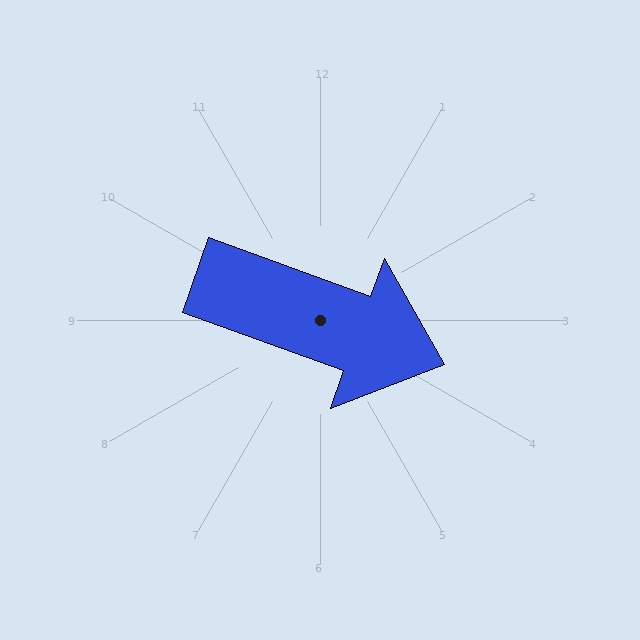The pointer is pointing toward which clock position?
Roughly 4 o'clock.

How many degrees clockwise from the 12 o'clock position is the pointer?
Approximately 110 degrees.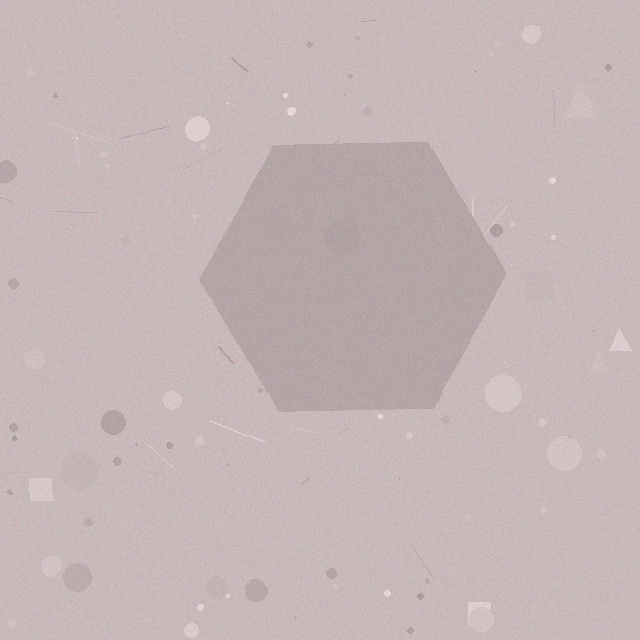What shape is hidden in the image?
A hexagon is hidden in the image.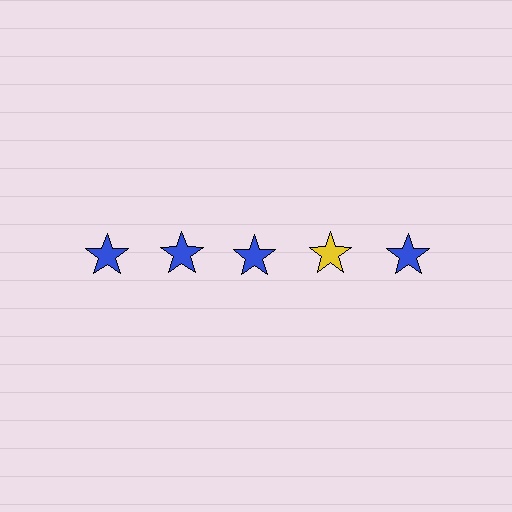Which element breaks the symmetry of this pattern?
The yellow star in the top row, second from right column breaks the symmetry. All other shapes are blue stars.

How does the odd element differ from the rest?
It has a different color: yellow instead of blue.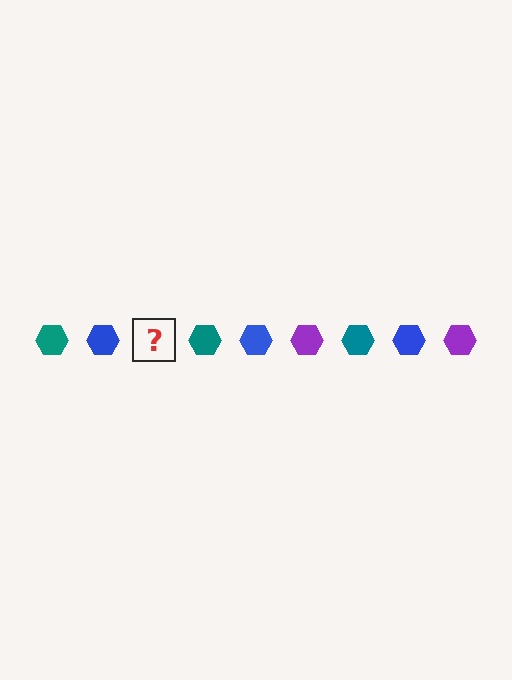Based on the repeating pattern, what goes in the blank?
The blank should be a purple hexagon.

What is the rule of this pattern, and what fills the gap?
The rule is that the pattern cycles through teal, blue, purple hexagons. The gap should be filled with a purple hexagon.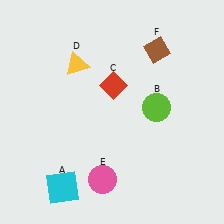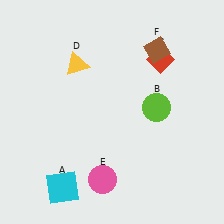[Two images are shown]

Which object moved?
The red diamond (C) moved right.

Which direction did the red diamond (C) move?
The red diamond (C) moved right.